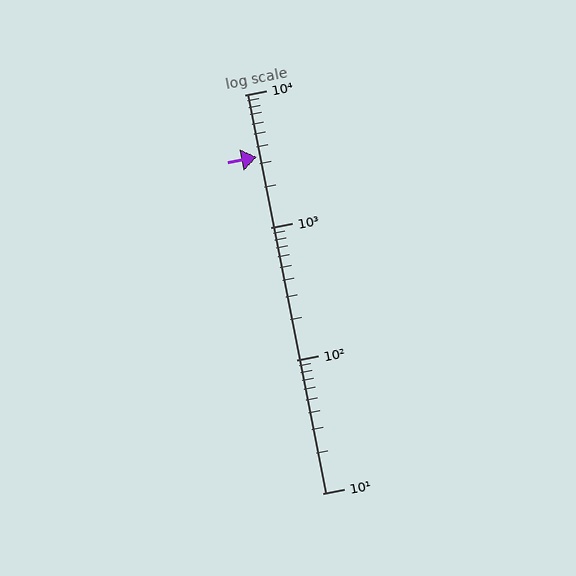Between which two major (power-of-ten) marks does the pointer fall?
The pointer is between 1000 and 10000.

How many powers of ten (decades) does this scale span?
The scale spans 3 decades, from 10 to 10000.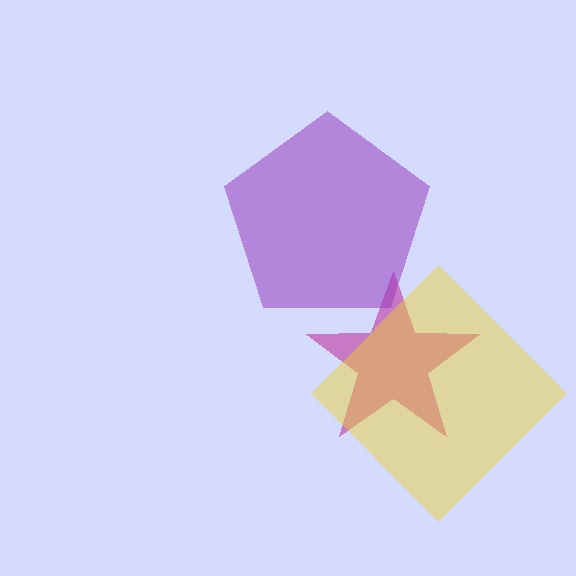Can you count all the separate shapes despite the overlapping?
Yes, there are 3 separate shapes.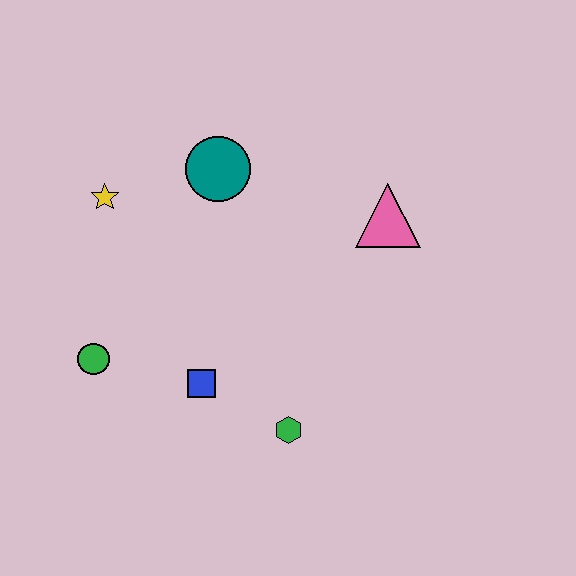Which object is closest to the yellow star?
The teal circle is closest to the yellow star.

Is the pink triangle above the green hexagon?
Yes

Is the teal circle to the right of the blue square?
Yes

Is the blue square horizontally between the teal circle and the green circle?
Yes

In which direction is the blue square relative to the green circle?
The blue square is to the right of the green circle.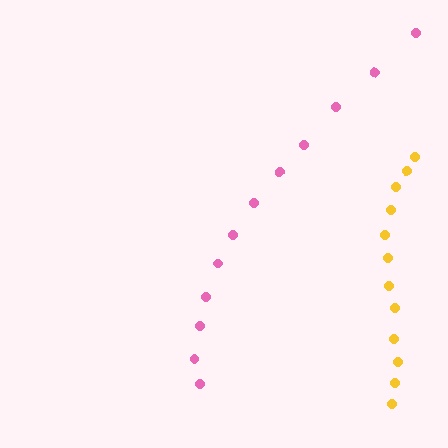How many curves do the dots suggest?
There are 2 distinct paths.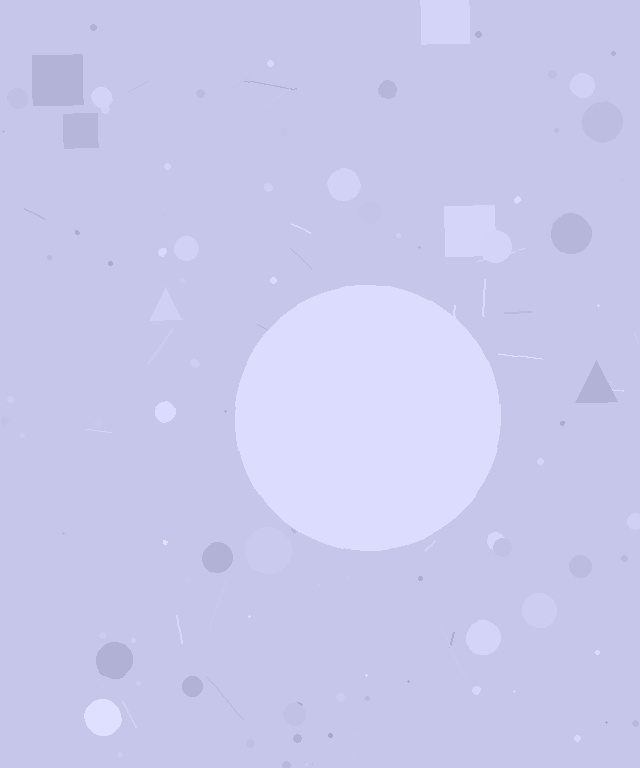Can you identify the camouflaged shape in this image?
The camouflaged shape is a circle.